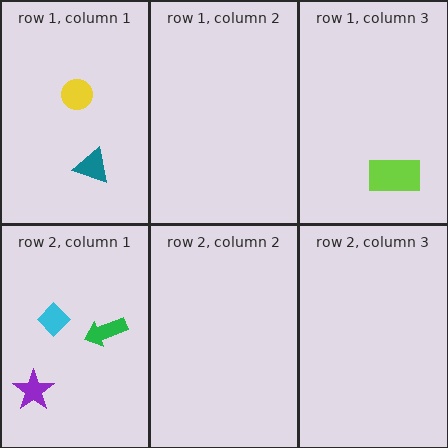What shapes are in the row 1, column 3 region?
The lime rectangle.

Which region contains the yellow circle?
The row 1, column 1 region.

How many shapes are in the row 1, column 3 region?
1.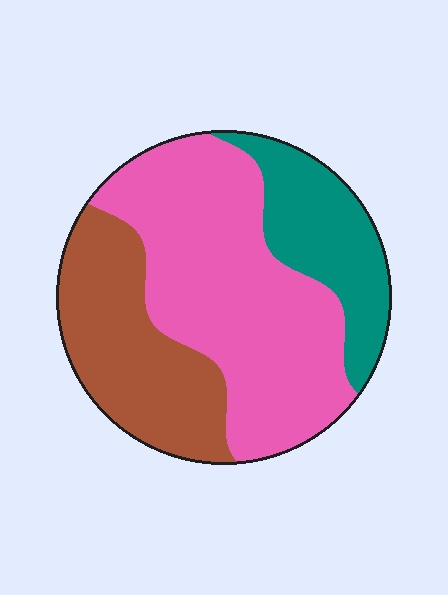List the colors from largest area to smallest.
From largest to smallest: pink, brown, teal.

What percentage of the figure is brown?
Brown takes up between a quarter and a half of the figure.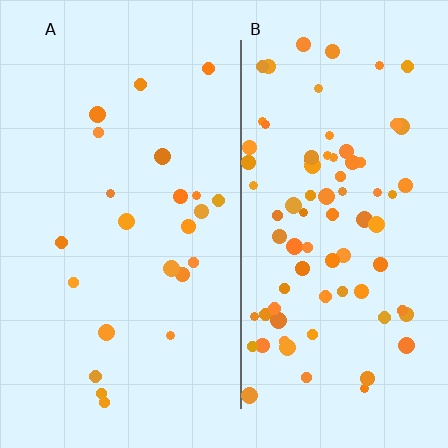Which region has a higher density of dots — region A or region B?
B (the right).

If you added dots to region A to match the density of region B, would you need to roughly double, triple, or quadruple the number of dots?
Approximately triple.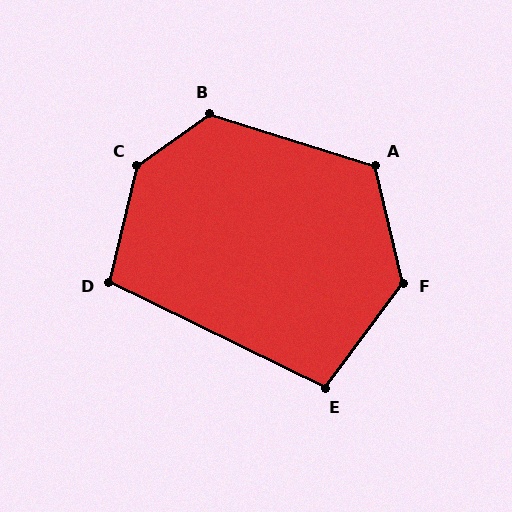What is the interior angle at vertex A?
Approximately 121 degrees (obtuse).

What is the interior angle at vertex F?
Approximately 130 degrees (obtuse).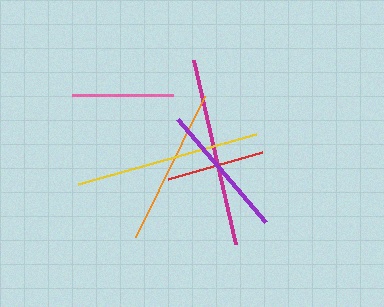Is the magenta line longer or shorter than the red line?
The magenta line is longer than the red line.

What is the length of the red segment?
The red segment is approximately 98 pixels long.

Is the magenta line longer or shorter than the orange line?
The magenta line is longer than the orange line.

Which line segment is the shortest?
The red line is the shortest at approximately 98 pixels.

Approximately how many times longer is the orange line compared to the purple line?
The orange line is approximately 1.2 times the length of the purple line.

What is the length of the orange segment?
The orange segment is approximately 157 pixels long.